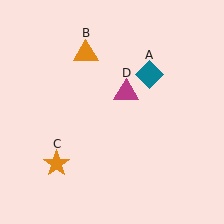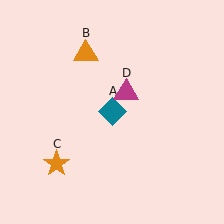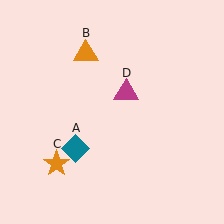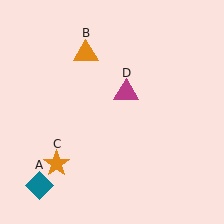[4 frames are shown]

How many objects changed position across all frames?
1 object changed position: teal diamond (object A).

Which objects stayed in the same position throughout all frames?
Orange triangle (object B) and orange star (object C) and magenta triangle (object D) remained stationary.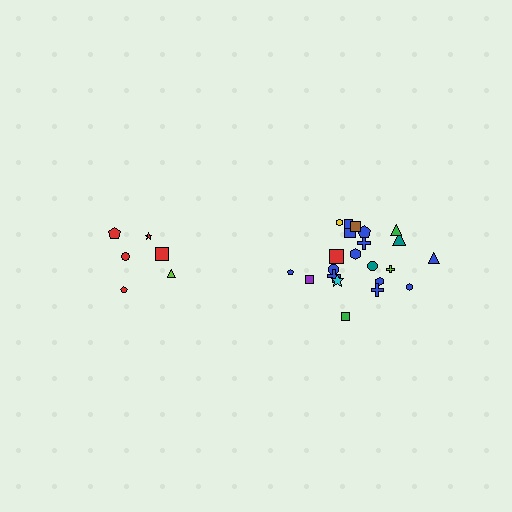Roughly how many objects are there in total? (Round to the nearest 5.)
Roughly 30 objects in total.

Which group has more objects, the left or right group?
The right group.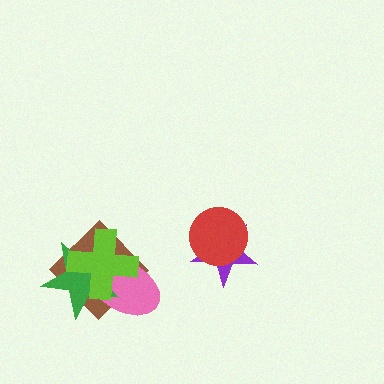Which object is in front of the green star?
The lime cross is in front of the green star.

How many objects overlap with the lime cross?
3 objects overlap with the lime cross.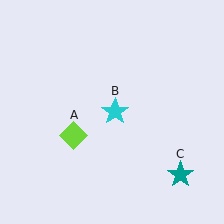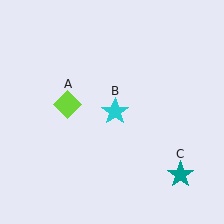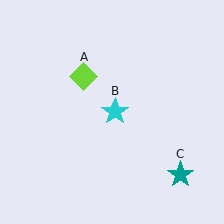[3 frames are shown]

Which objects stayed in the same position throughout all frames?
Cyan star (object B) and teal star (object C) remained stationary.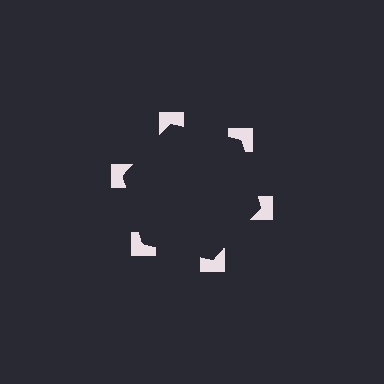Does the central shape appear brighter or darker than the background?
It typically appears slightly darker than the background, even though no actual brightness change is drawn.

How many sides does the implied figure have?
6 sides.